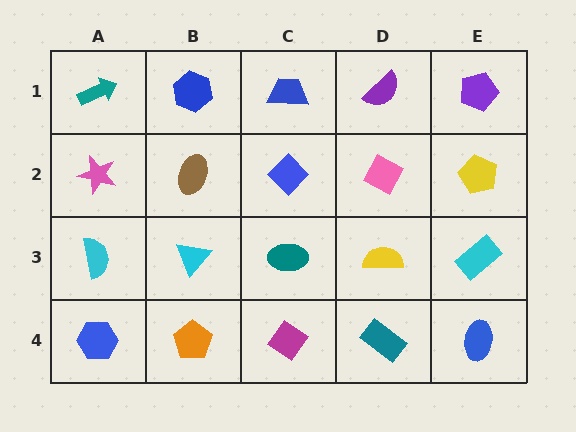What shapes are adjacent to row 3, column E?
A yellow pentagon (row 2, column E), a blue ellipse (row 4, column E), a yellow semicircle (row 3, column D).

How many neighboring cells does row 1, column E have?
2.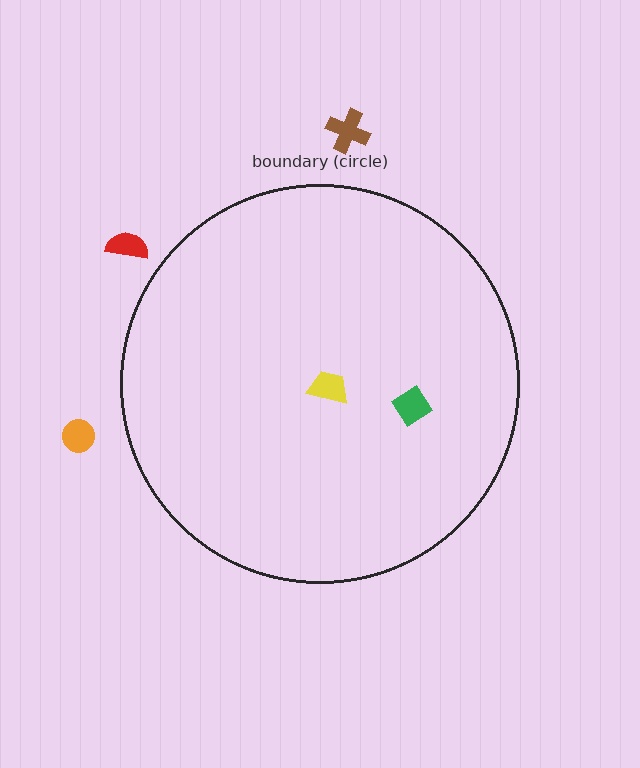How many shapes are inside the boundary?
2 inside, 3 outside.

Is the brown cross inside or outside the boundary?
Outside.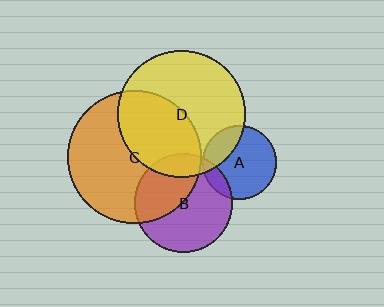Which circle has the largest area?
Circle C (orange).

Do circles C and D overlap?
Yes.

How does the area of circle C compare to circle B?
Approximately 1.8 times.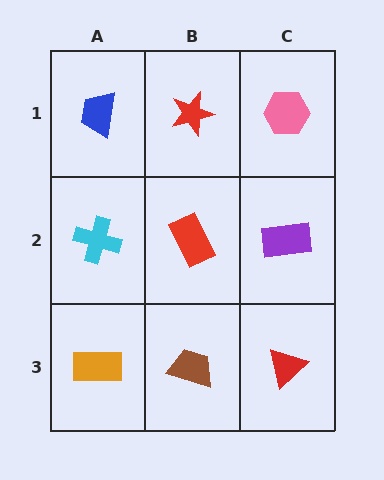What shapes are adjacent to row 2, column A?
A blue trapezoid (row 1, column A), an orange rectangle (row 3, column A), a red rectangle (row 2, column B).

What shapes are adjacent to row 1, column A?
A cyan cross (row 2, column A), a red star (row 1, column B).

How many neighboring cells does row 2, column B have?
4.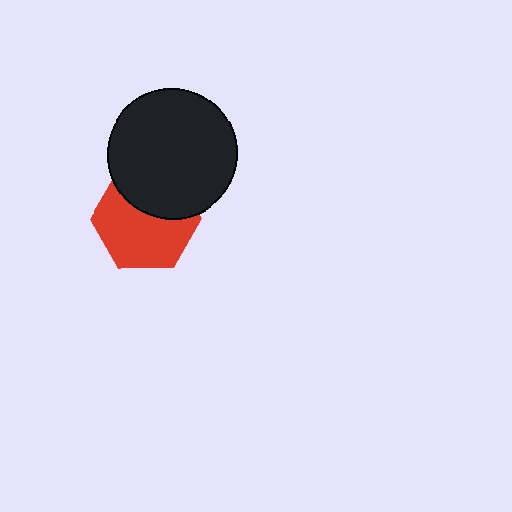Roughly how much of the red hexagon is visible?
About half of it is visible (roughly 64%).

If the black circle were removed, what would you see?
You would see the complete red hexagon.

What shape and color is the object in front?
The object in front is a black circle.